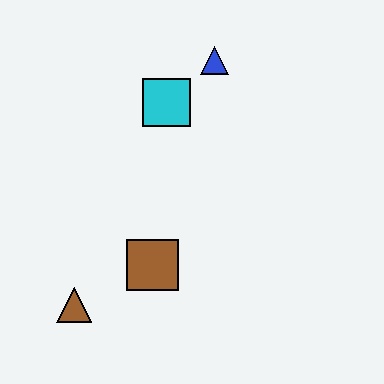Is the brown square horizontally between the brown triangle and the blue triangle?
Yes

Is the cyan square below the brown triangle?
No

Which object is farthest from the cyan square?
The brown triangle is farthest from the cyan square.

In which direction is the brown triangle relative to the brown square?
The brown triangle is to the left of the brown square.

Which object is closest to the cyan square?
The blue triangle is closest to the cyan square.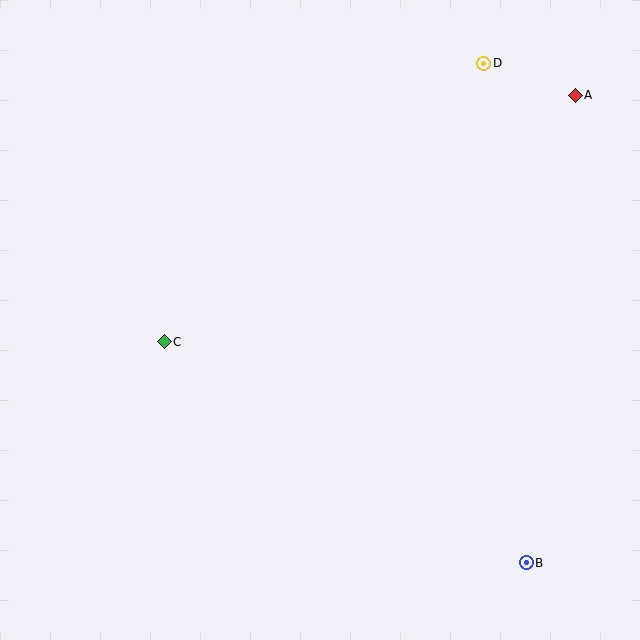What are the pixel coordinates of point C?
Point C is at (164, 342).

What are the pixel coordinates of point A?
Point A is at (575, 95).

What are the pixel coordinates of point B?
Point B is at (526, 563).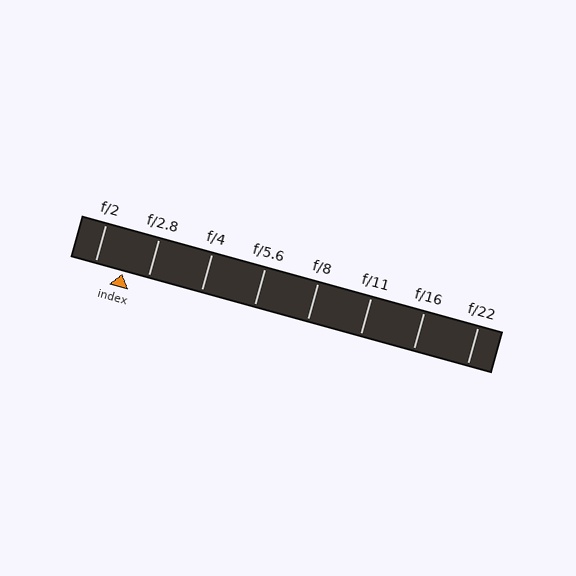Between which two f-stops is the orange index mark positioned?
The index mark is between f/2 and f/2.8.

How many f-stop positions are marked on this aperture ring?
There are 8 f-stop positions marked.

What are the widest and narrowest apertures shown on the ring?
The widest aperture shown is f/2 and the narrowest is f/22.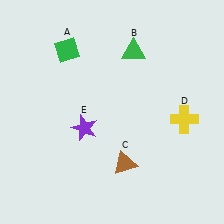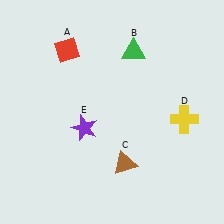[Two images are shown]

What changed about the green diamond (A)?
In Image 1, A is green. In Image 2, it changed to red.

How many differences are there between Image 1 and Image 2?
There is 1 difference between the two images.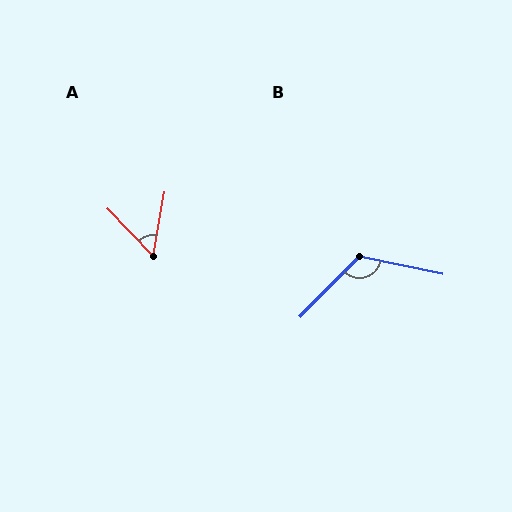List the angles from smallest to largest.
A (54°), B (123°).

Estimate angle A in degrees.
Approximately 54 degrees.